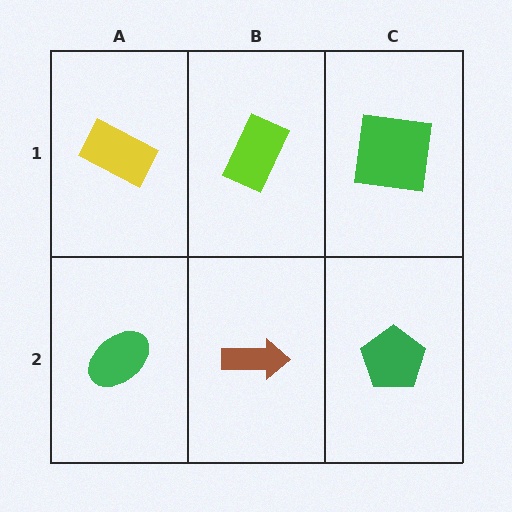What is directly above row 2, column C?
A green square.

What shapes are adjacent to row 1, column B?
A brown arrow (row 2, column B), a yellow rectangle (row 1, column A), a green square (row 1, column C).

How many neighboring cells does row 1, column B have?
3.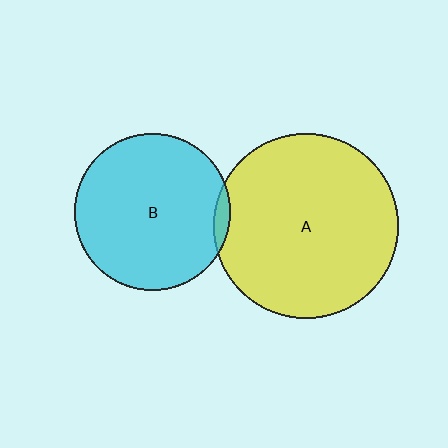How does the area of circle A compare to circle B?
Approximately 1.4 times.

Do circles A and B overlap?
Yes.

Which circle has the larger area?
Circle A (yellow).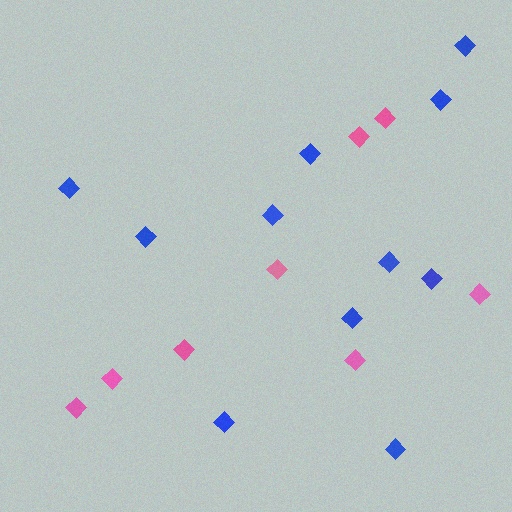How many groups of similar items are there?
There are 2 groups: one group of blue diamonds (11) and one group of pink diamonds (8).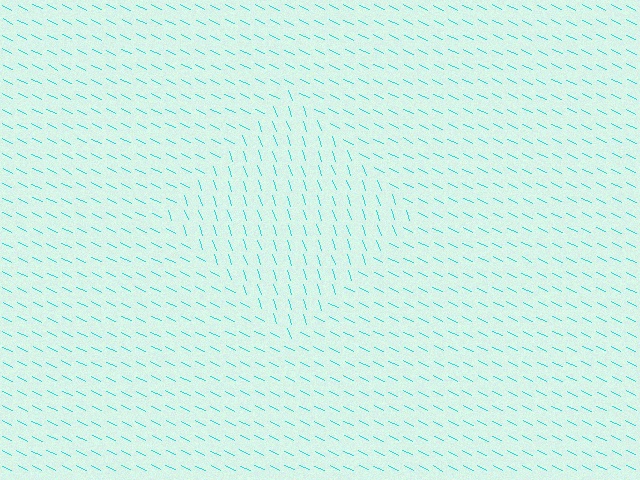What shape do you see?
I see a diamond.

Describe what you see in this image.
The image is filled with small cyan line segments. A diamond region in the image has lines oriented differently from the surrounding lines, creating a visible texture boundary.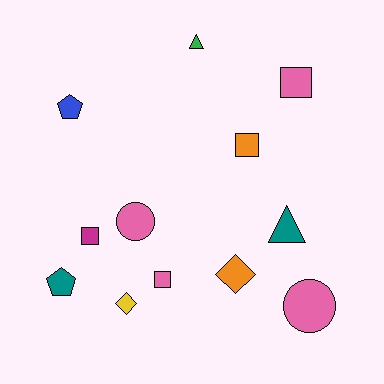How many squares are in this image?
There are 4 squares.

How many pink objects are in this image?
There are 4 pink objects.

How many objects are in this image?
There are 12 objects.